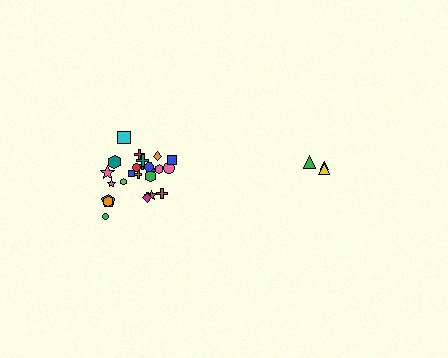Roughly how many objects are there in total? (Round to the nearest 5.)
Roughly 30 objects in total.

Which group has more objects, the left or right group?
The left group.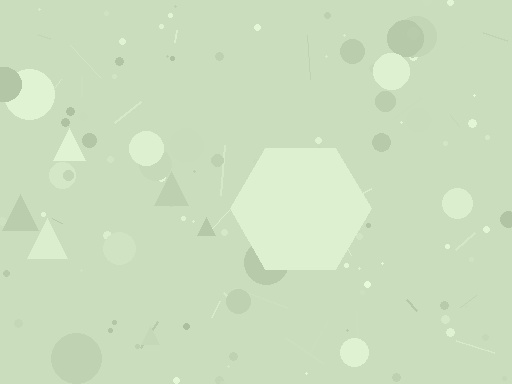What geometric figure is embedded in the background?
A hexagon is embedded in the background.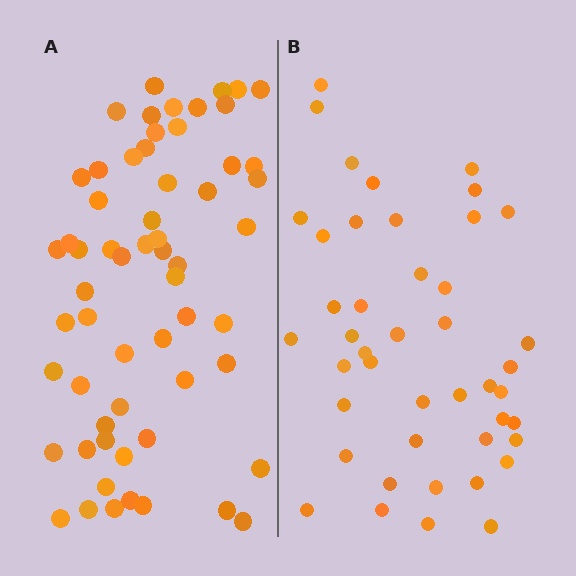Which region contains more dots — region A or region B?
Region A (the left region) has more dots.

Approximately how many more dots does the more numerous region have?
Region A has approximately 15 more dots than region B.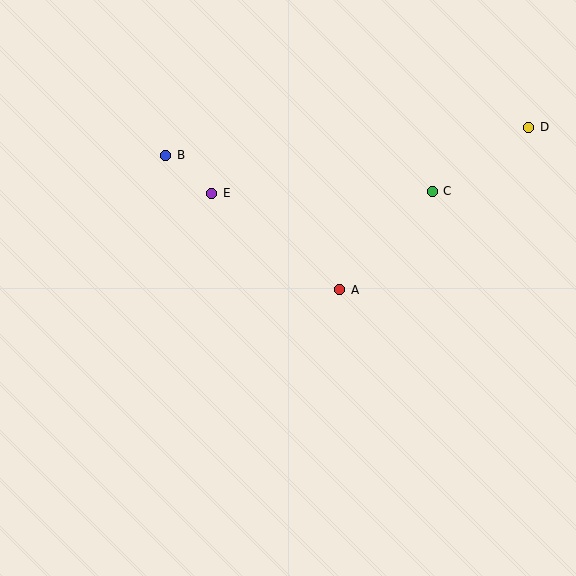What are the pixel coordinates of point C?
Point C is at (432, 191).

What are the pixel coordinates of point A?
Point A is at (340, 290).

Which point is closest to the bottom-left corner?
Point E is closest to the bottom-left corner.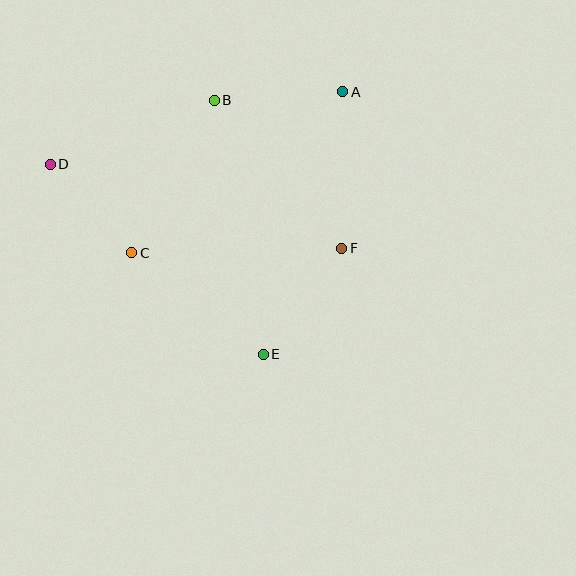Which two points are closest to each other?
Points C and D are closest to each other.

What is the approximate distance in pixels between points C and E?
The distance between C and E is approximately 166 pixels.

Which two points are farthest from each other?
Points D and F are farthest from each other.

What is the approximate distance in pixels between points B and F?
The distance between B and F is approximately 196 pixels.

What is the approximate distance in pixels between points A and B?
The distance between A and B is approximately 129 pixels.